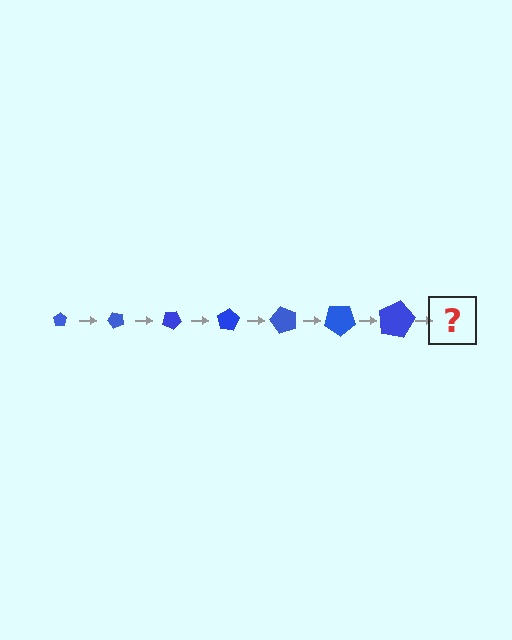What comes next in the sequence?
The next element should be a pentagon, larger than the previous one and rotated 350 degrees from the start.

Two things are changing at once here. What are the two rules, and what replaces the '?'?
The two rules are that the pentagon grows larger each step and it rotates 50 degrees each step. The '?' should be a pentagon, larger than the previous one and rotated 350 degrees from the start.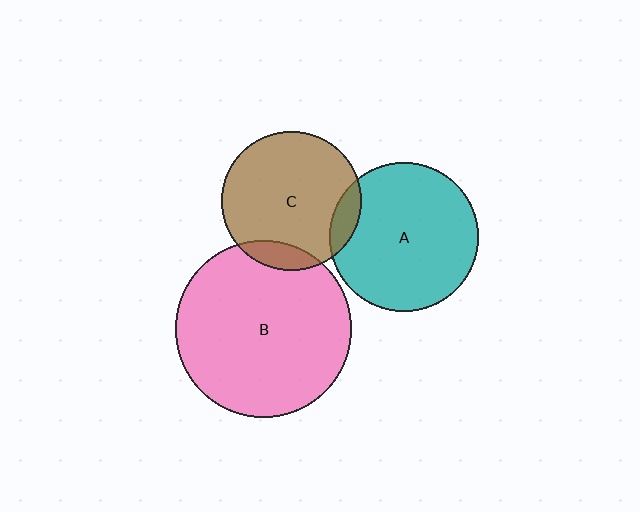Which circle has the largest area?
Circle B (pink).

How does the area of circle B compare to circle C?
Approximately 1.6 times.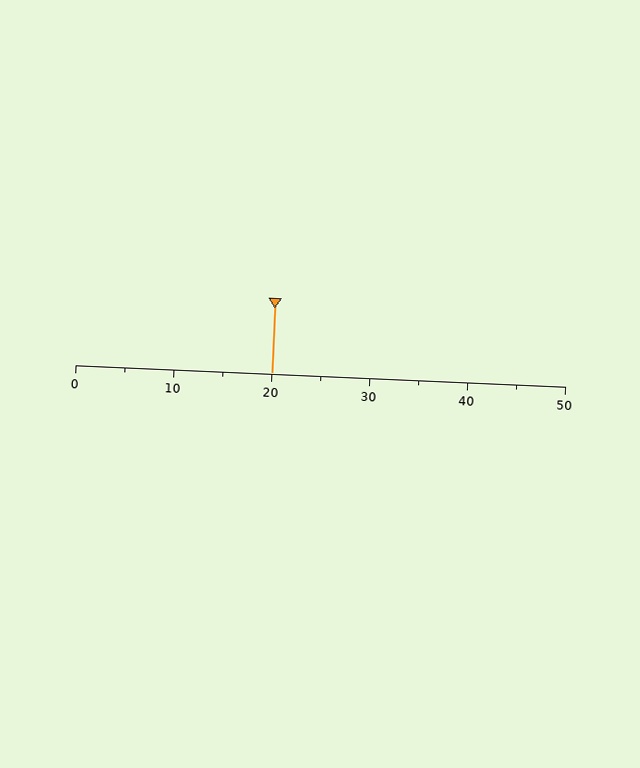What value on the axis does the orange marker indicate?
The marker indicates approximately 20.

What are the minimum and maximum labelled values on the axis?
The axis runs from 0 to 50.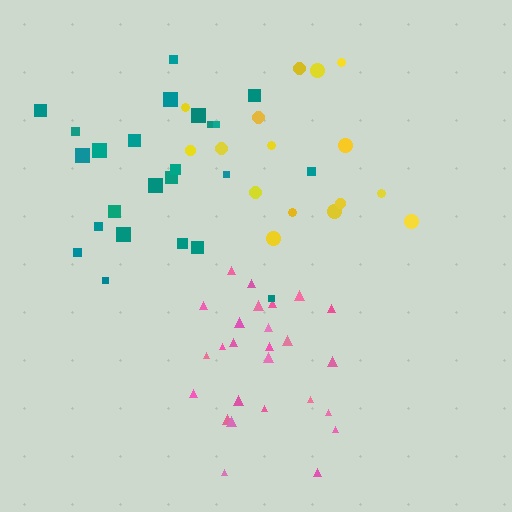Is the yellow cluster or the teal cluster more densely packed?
Teal.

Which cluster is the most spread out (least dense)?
Yellow.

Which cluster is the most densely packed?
Pink.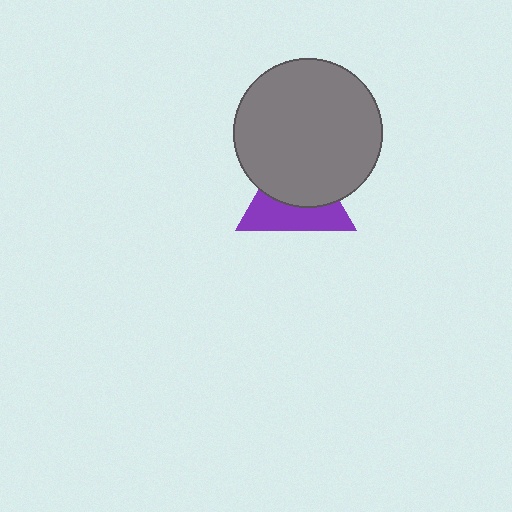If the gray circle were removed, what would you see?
You would see the complete purple triangle.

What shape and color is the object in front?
The object in front is a gray circle.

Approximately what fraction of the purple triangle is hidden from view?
Roughly 54% of the purple triangle is hidden behind the gray circle.